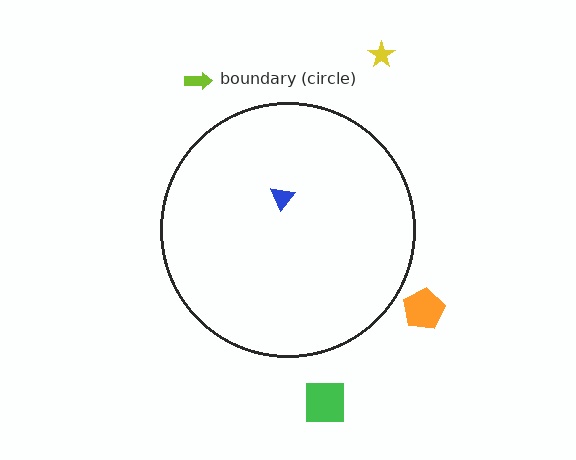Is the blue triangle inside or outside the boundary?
Inside.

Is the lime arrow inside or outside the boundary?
Outside.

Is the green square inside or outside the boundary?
Outside.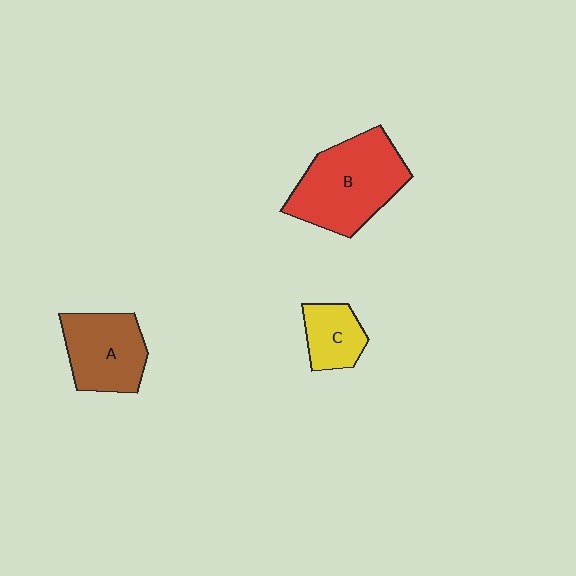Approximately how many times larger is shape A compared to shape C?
Approximately 1.6 times.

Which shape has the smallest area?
Shape C (yellow).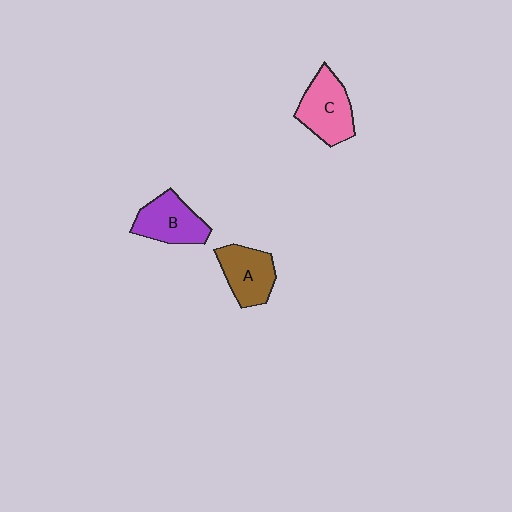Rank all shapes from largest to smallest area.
From largest to smallest: C (pink), B (purple), A (brown).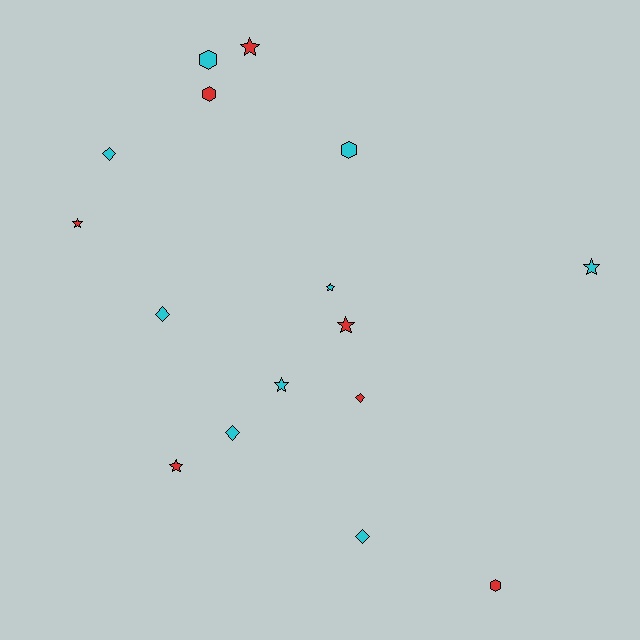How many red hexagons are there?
There are 2 red hexagons.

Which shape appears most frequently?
Star, with 7 objects.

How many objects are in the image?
There are 16 objects.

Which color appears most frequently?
Cyan, with 9 objects.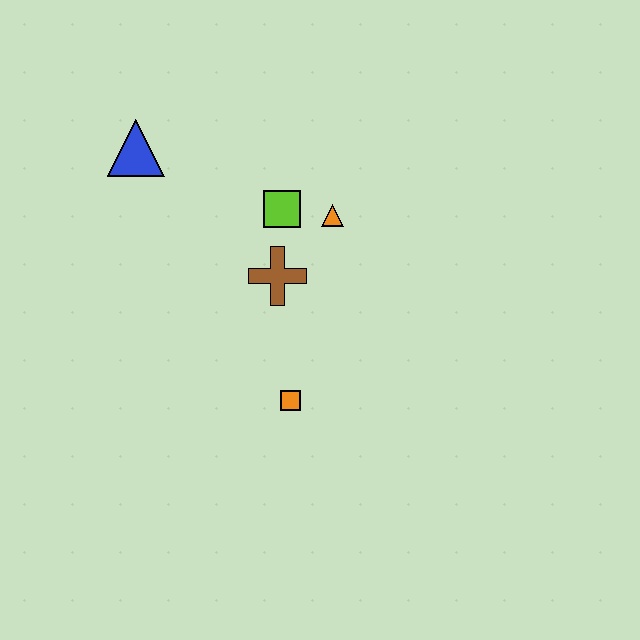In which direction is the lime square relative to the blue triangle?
The lime square is to the right of the blue triangle.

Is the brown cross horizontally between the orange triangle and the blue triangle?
Yes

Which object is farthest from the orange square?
The blue triangle is farthest from the orange square.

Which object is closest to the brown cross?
The lime square is closest to the brown cross.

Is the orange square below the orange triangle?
Yes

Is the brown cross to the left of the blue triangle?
No